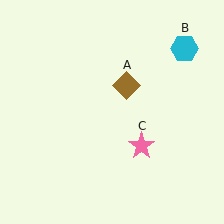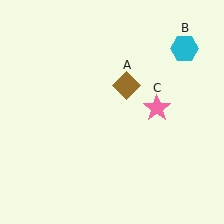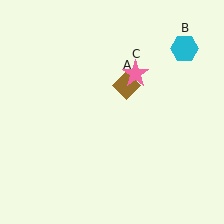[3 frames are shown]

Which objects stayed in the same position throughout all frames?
Brown diamond (object A) and cyan hexagon (object B) remained stationary.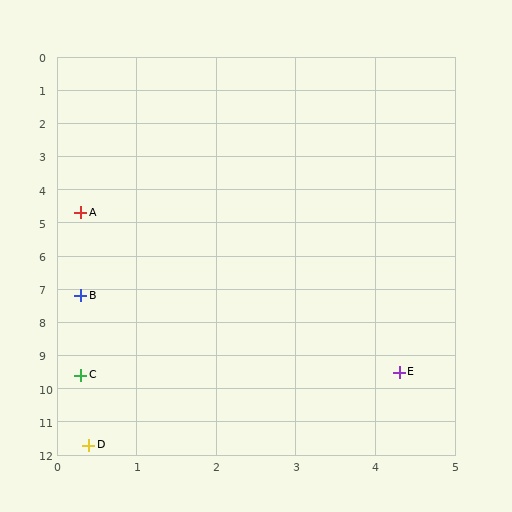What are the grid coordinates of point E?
Point E is at approximately (4.3, 9.5).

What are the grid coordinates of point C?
Point C is at approximately (0.3, 9.6).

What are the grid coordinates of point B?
Point B is at approximately (0.3, 7.2).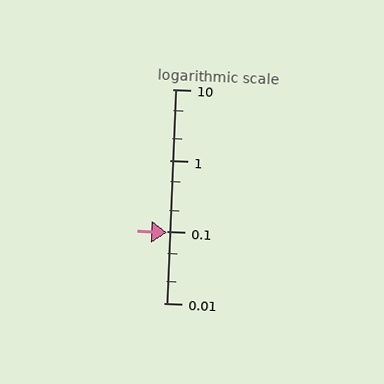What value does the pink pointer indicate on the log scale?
The pointer indicates approximately 0.098.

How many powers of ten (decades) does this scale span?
The scale spans 3 decades, from 0.01 to 10.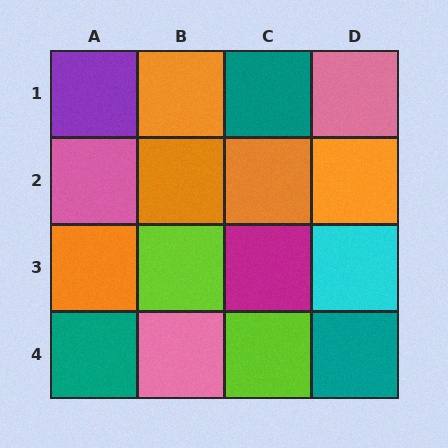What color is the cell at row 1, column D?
Pink.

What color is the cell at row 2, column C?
Orange.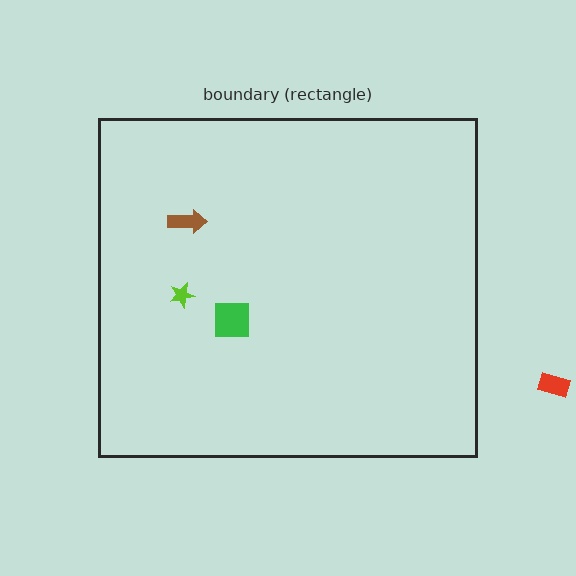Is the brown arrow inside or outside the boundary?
Inside.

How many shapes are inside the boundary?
3 inside, 1 outside.